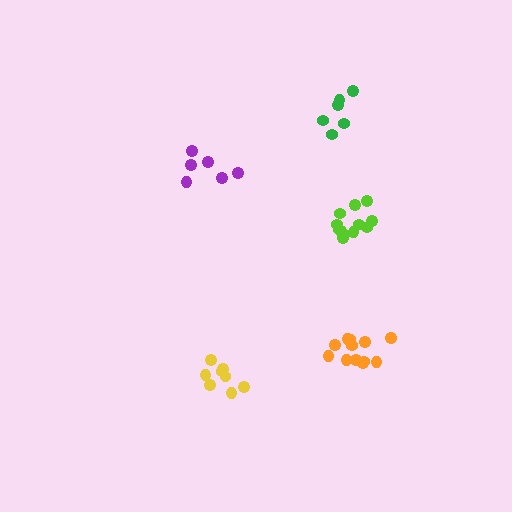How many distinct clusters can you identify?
There are 5 distinct clusters.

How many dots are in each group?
Group 1: 12 dots, Group 2: 6 dots, Group 3: 12 dots, Group 4: 8 dots, Group 5: 6 dots (44 total).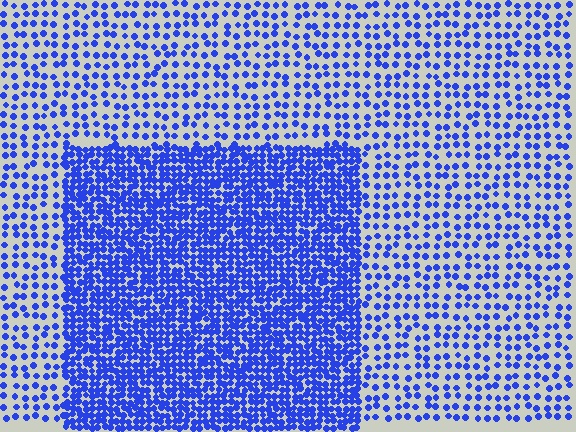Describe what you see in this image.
The image contains small blue elements arranged at two different densities. A rectangle-shaped region is visible where the elements are more densely packed than the surrounding area.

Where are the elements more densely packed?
The elements are more densely packed inside the rectangle boundary.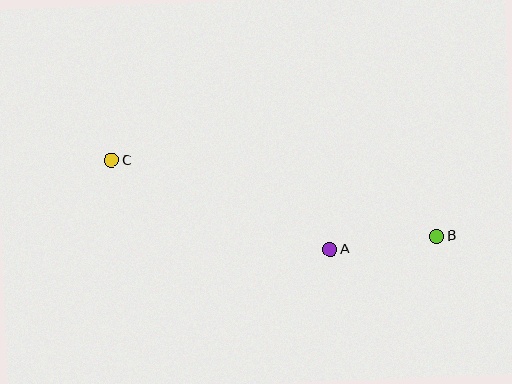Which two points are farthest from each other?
Points B and C are farthest from each other.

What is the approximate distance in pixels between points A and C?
The distance between A and C is approximately 236 pixels.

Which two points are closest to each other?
Points A and B are closest to each other.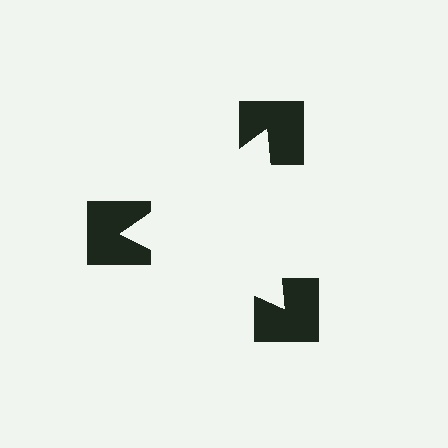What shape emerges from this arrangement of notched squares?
An illusory triangle — its edges are inferred from the aligned wedge cuts in the notched squares, not physically drawn.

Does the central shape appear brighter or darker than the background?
It typically appears slightly brighter than the background, even though no actual brightness change is drawn.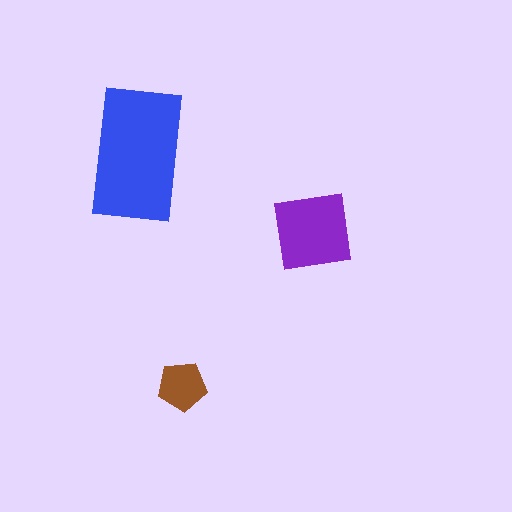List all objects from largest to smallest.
The blue rectangle, the purple square, the brown pentagon.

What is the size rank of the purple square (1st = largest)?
2nd.